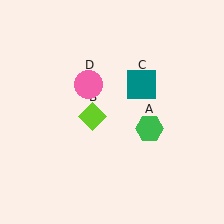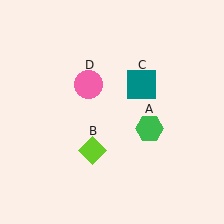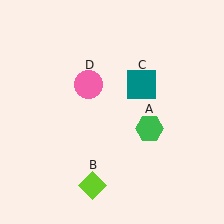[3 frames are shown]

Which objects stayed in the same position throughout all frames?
Green hexagon (object A) and teal square (object C) and pink circle (object D) remained stationary.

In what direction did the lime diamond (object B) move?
The lime diamond (object B) moved down.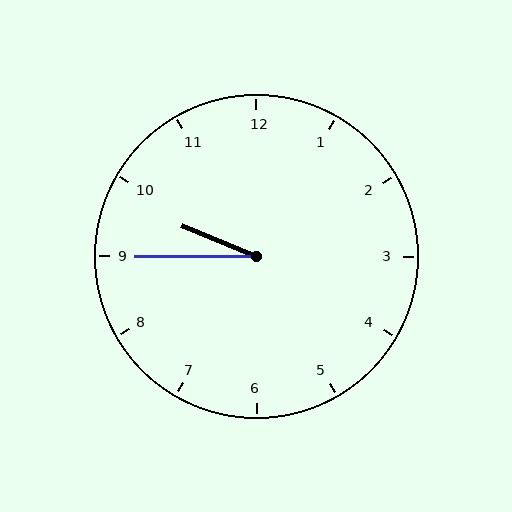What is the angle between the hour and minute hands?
Approximately 22 degrees.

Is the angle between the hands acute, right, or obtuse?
It is acute.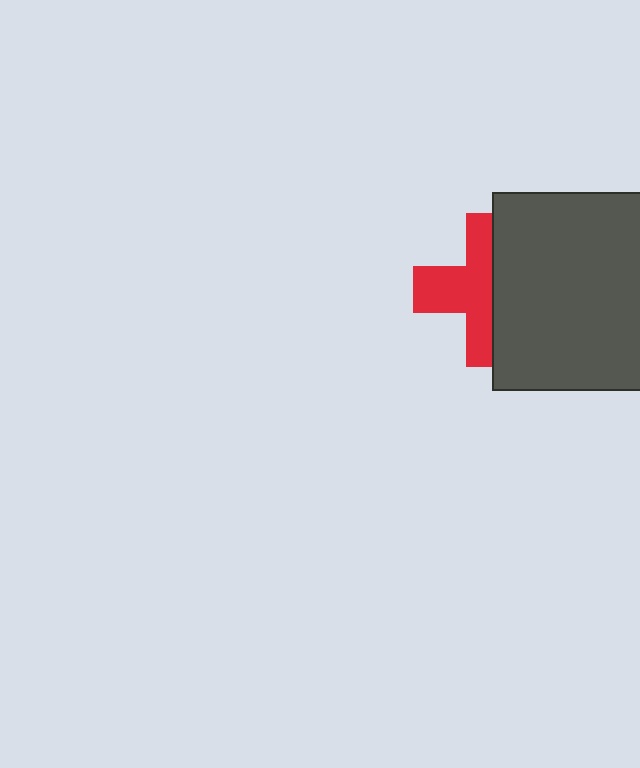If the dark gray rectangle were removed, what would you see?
You would see the complete red cross.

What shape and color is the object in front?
The object in front is a dark gray rectangle.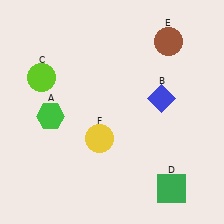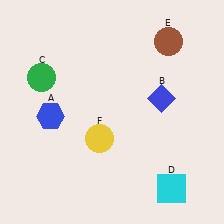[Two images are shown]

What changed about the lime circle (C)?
In Image 1, C is lime. In Image 2, it changed to green.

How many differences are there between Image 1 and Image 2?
There are 3 differences between the two images.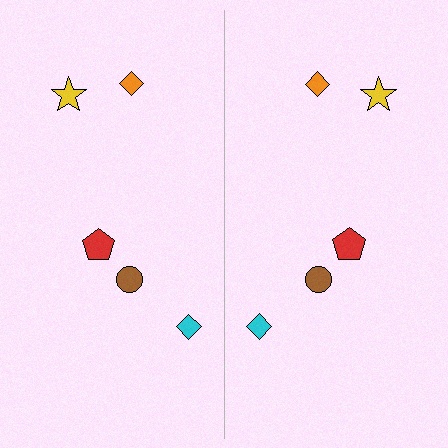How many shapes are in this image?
There are 10 shapes in this image.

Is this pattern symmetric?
Yes, this pattern has bilateral (reflection) symmetry.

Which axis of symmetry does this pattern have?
The pattern has a vertical axis of symmetry running through the center of the image.